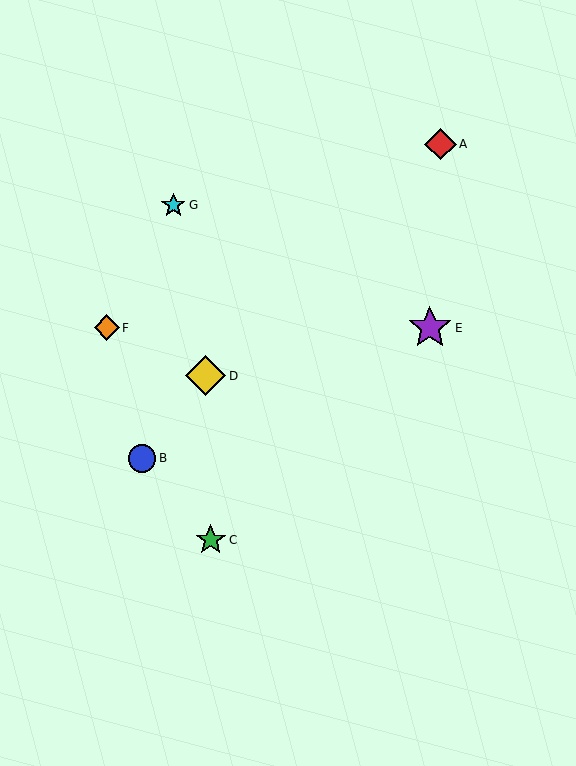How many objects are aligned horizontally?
2 objects (E, F) are aligned horizontally.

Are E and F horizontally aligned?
Yes, both are at y≈328.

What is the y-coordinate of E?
Object E is at y≈328.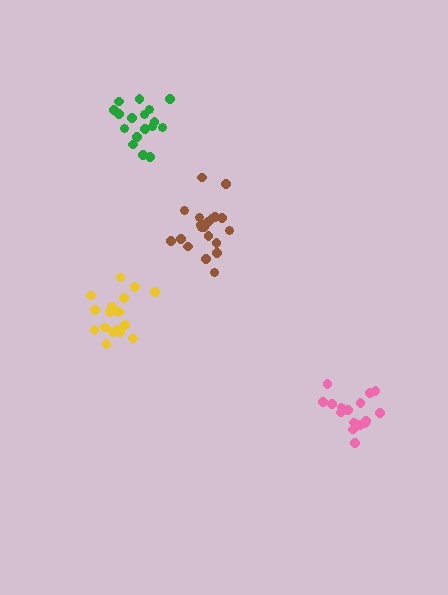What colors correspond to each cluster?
The clusters are colored: yellow, brown, pink, green.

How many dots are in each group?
Group 1: 18 dots, Group 2: 20 dots, Group 3: 16 dots, Group 4: 17 dots (71 total).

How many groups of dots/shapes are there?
There are 4 groups.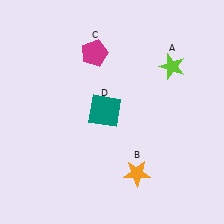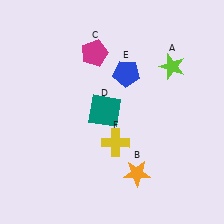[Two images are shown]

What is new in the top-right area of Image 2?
A blue pentagon (E) was added in the top-right area of Image 2.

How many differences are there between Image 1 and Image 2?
There are 2 differences between the two images.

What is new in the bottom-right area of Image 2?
A yellow cross (F) was added in the bottom-right area of Image 2.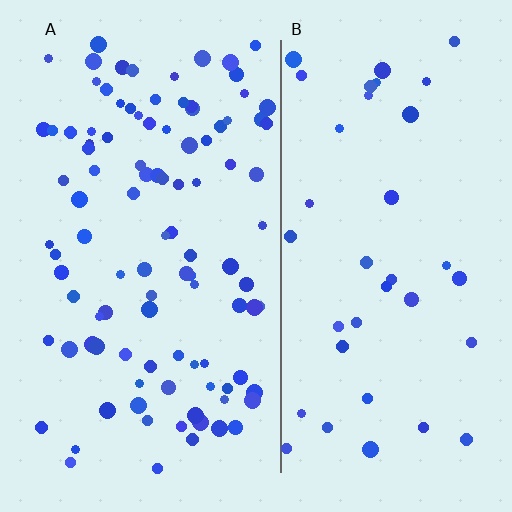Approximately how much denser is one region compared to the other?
Approximately 2.7× — region A over region B.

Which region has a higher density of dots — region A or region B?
A (the left).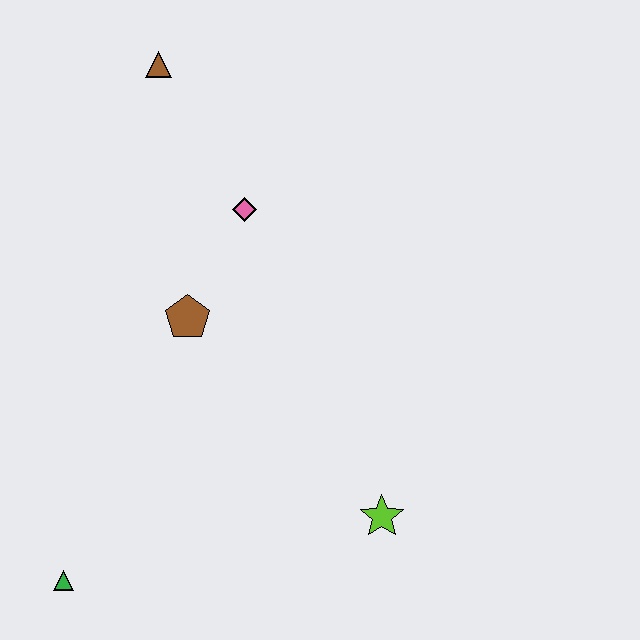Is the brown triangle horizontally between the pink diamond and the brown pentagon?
No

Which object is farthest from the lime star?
The brown triangle is farthest from the lime star.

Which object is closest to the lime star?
The brown pentagon is closest to the lime star.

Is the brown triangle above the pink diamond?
Yes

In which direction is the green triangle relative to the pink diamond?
The green triangle is below the pink diamond.